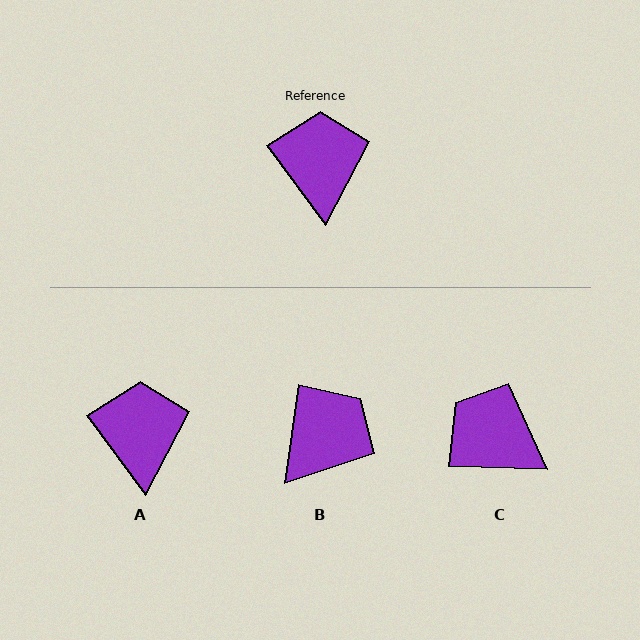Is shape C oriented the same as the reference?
No, it is off by about 52 degrees.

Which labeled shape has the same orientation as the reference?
A.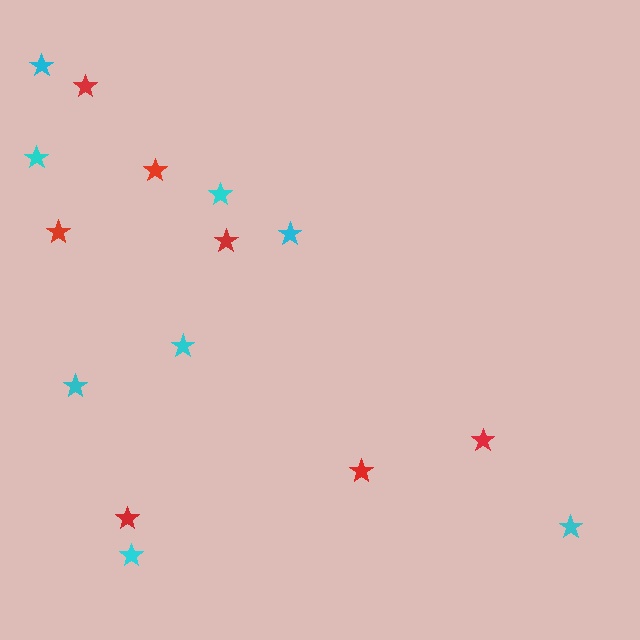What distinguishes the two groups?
There are 2 groups: one group of red stars (7) and one group of cyan stars (8).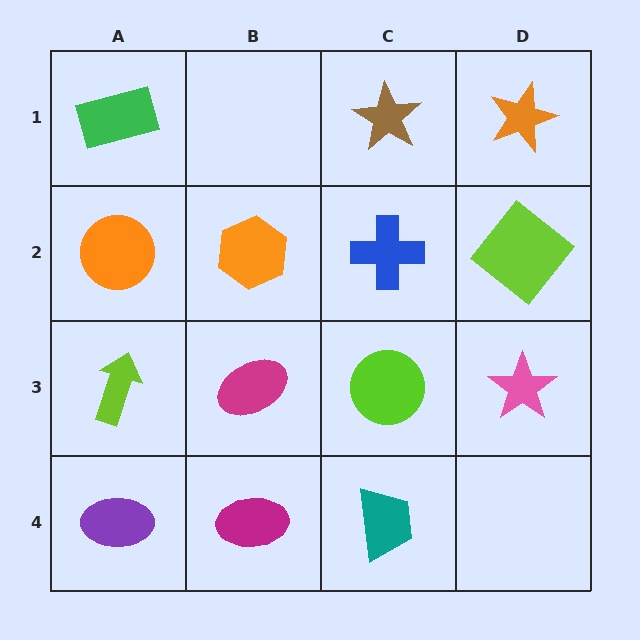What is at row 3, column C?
A lime circle.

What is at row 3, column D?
A pink star.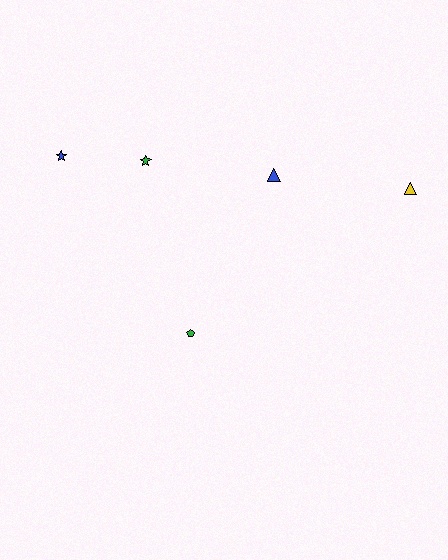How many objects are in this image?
There are 5 objects.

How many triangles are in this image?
There are 2 triangles.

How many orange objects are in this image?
There are no orange objects.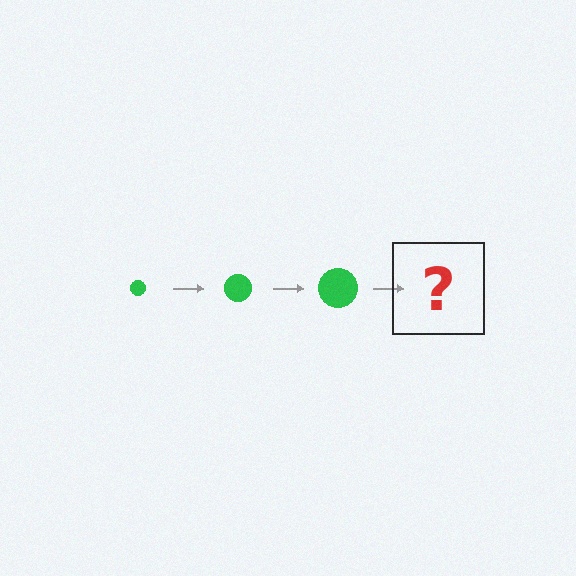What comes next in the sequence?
The next element should be a green circle, larger than the previous one.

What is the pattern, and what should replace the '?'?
The pattern is that the circle gets progressively larger each step. The '?' should be a green circle, larger than the previous one.